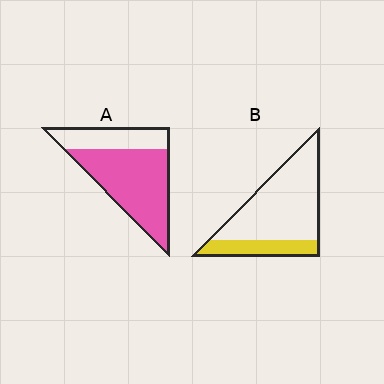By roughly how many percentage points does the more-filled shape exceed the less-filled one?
By roughly 45 percentage points (A over B).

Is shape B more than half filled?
No.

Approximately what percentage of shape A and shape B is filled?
A is approximately 70% and B is approximately 25%.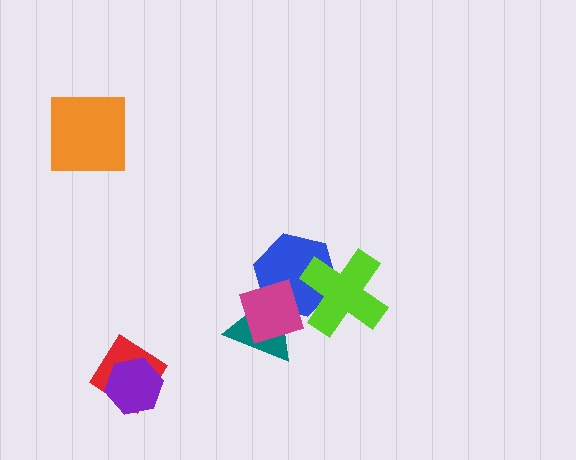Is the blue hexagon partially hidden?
Yes, it is partially covered by another shape.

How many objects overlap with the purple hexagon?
1 object overlaps with the purple hexagon.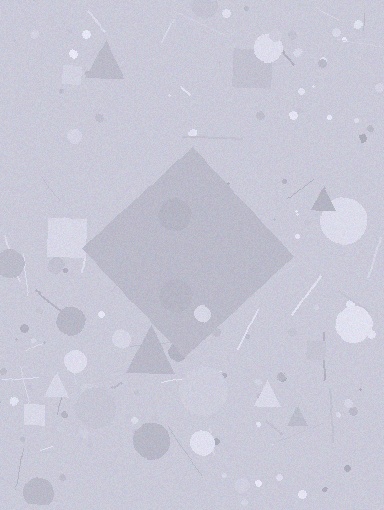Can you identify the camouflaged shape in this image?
The camouflaged shape is a diamond.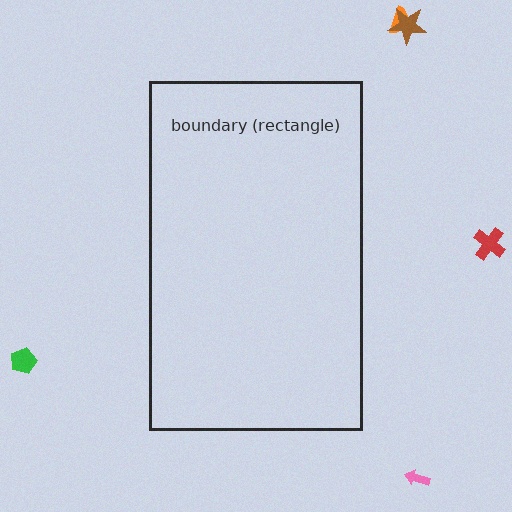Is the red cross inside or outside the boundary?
Outside.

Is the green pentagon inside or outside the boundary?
Outside.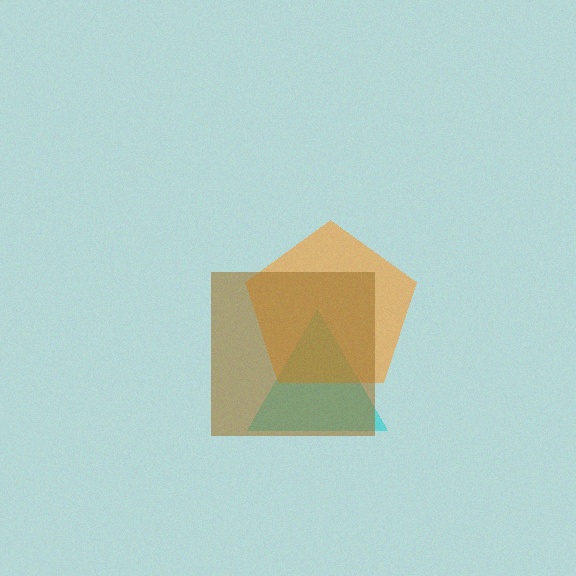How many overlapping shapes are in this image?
There are 3 overlapping shapes in the image.